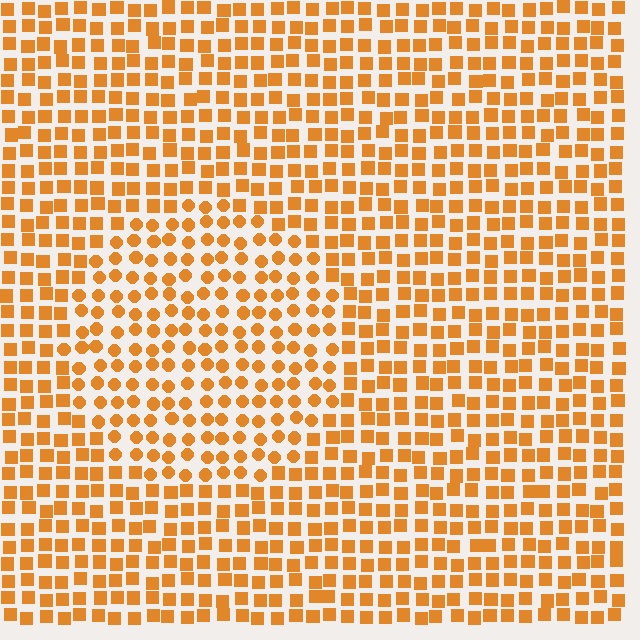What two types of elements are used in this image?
The image uses circles inside the circle region and squares outside it.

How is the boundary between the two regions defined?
The boundary is defined by a change in element shape: circles inside vs. squares outside. All elements share the same color and spacing.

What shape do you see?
I see a circle.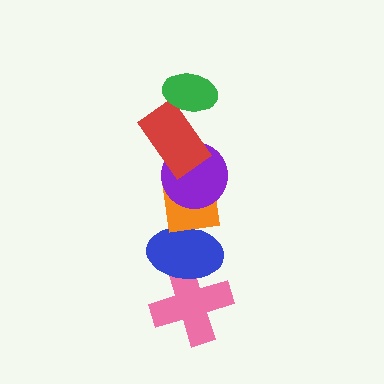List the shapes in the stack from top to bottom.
From top to bottom: the green ellipse, the red rectangle, the purple circle, the orange square, the blue ellipse, the pink cross.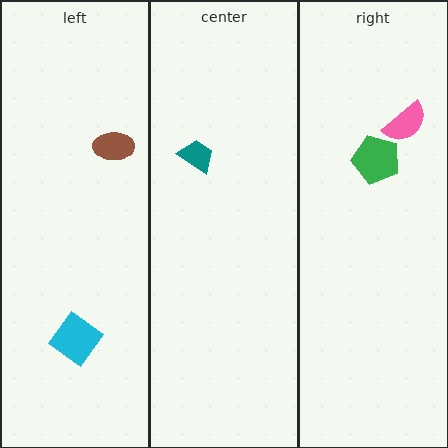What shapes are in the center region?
The teal trapezoid.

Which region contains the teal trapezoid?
The center region.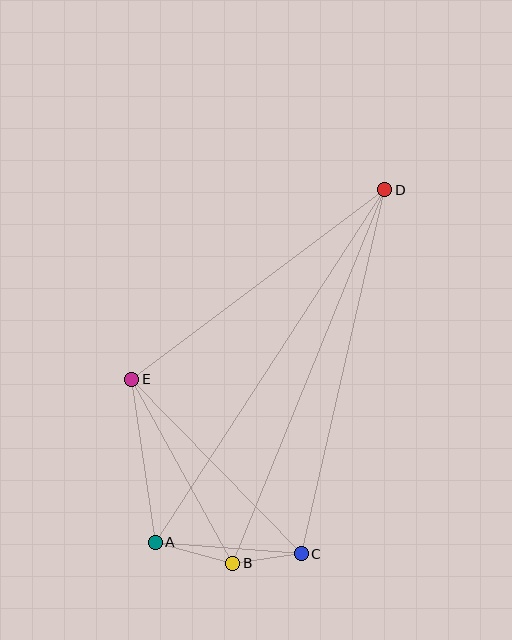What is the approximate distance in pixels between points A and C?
The distance between A and C is approximately 147 pixels.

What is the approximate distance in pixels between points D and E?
The distance between D and E is approximately 316 pixels.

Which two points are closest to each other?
Points B and C are closest to each other.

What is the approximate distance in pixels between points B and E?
The distance between B and E is approximately 209 pixels.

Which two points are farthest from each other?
Points A and D are farthest from each other.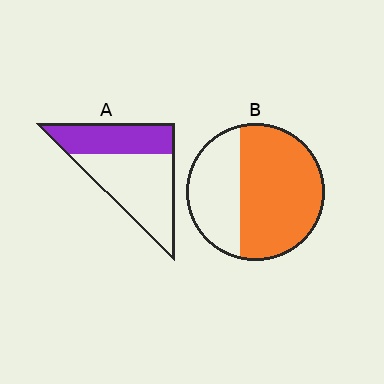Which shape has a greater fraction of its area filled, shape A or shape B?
Shape B.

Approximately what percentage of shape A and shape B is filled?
A is approximately 40% and B is approximately 65%.